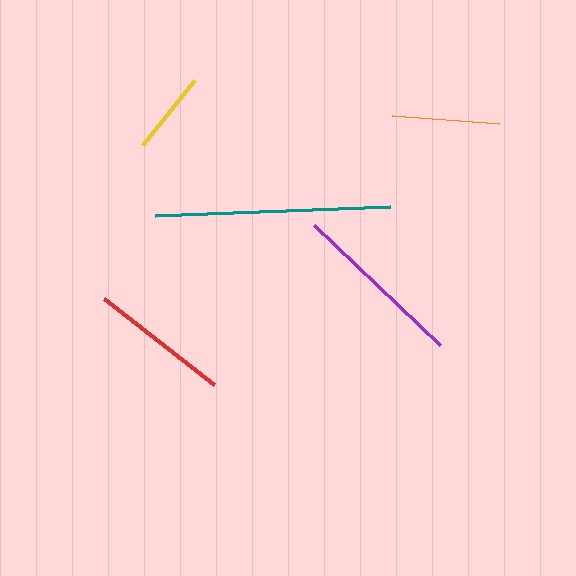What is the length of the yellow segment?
The yellow segment is approximately 84 pixels long.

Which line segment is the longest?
The teal line is the longest at approximately 236 pixels.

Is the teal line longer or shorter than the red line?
The teal line is longer than the red line.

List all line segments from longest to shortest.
From longest to shortest: teal, purple, red, orange, yellow.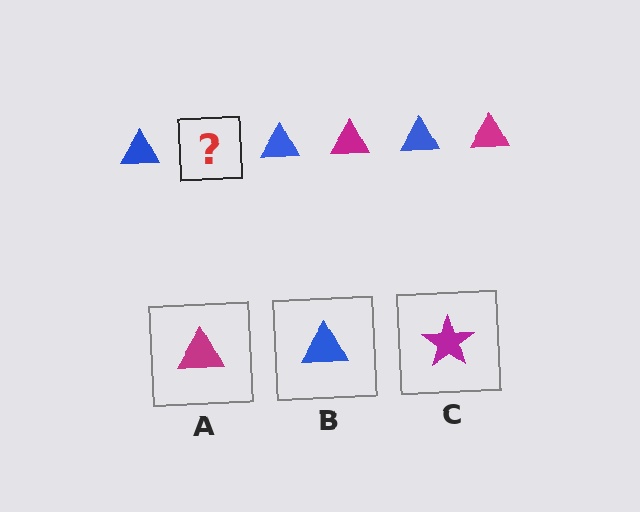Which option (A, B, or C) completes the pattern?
A.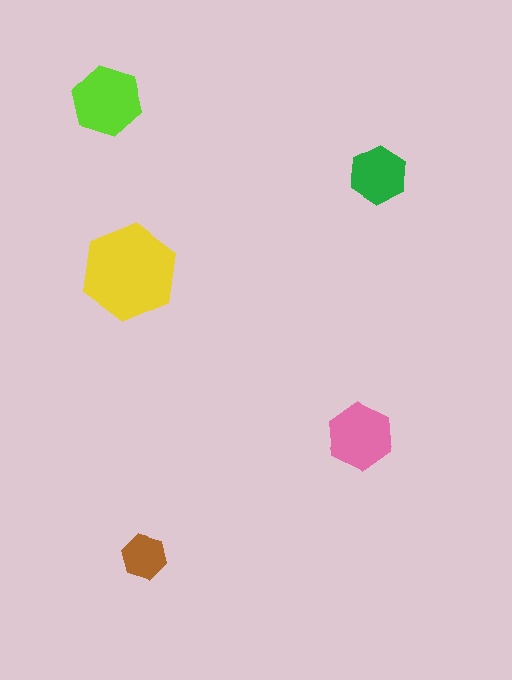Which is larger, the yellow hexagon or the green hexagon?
The yellow one.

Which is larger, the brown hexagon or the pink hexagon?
The pink one.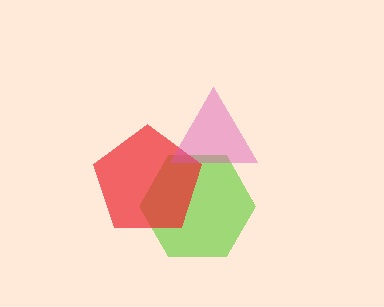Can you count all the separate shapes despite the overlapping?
Yes, there are 3 separate shapes.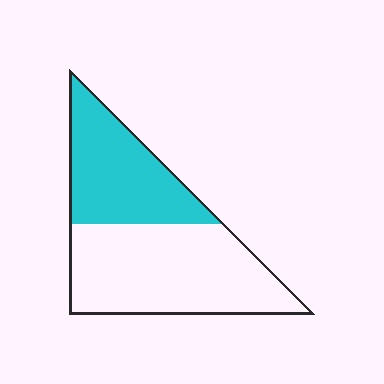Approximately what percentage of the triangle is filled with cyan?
Approximately 40%.